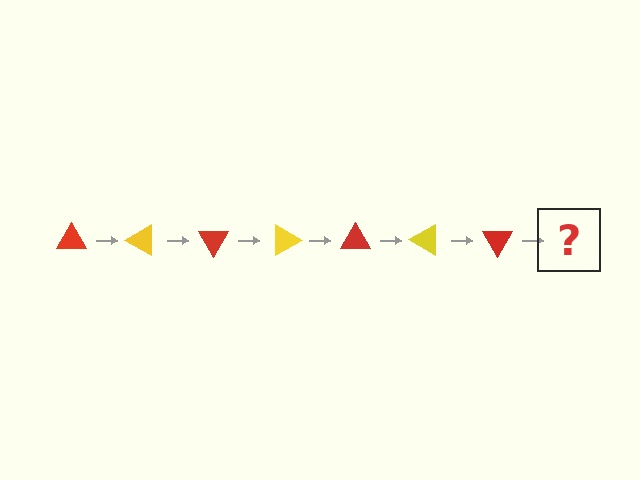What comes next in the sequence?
The next element should be a yellow triangle, rotated 210 degrees from the start.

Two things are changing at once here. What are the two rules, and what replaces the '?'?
The two rules are that it rotates 30 degrees each step and the color cycles through red and yellow. The '?' should be a yellow triangle, rotated 210 degrees from the start.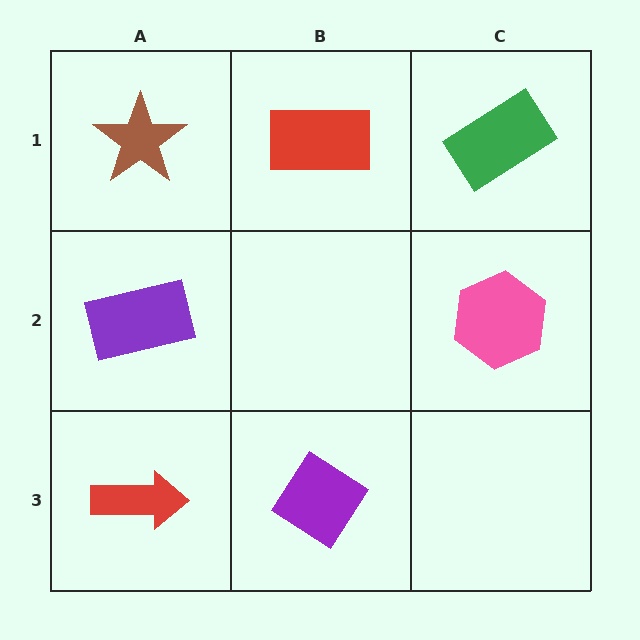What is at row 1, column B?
A red rectangle.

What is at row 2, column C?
A pink hexagon.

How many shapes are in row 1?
3 shapes.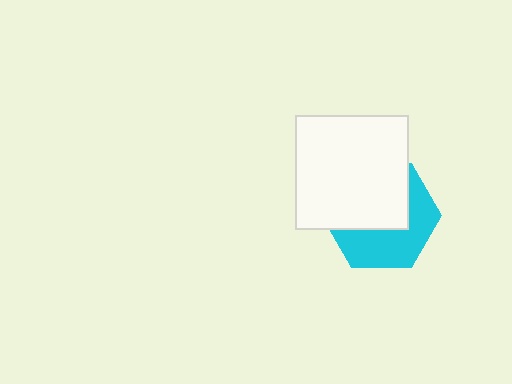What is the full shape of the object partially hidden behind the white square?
The partially hidden object is a cyan hexagon.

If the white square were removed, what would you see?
You would see the complete cyan hexagon.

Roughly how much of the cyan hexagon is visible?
About half of it is visible (roughly 47%).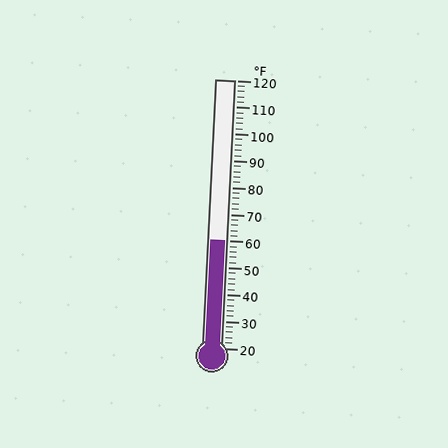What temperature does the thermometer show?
The thermometer shows approximately 60°F.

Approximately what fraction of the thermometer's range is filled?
The thermometer is filled to approximately 40% of its range.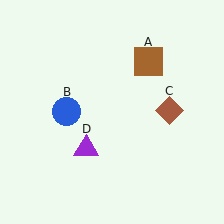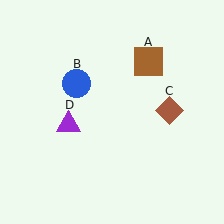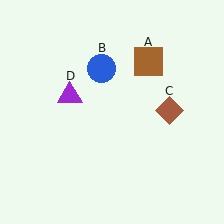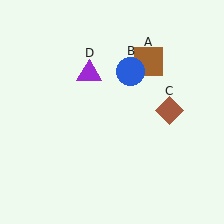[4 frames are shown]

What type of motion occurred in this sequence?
The blue circle (object B), purple triangle (object D) rotated clockwise around the center of the scene.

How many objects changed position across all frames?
2 objects changed position: blue circle (object B), purple triangle (object D).